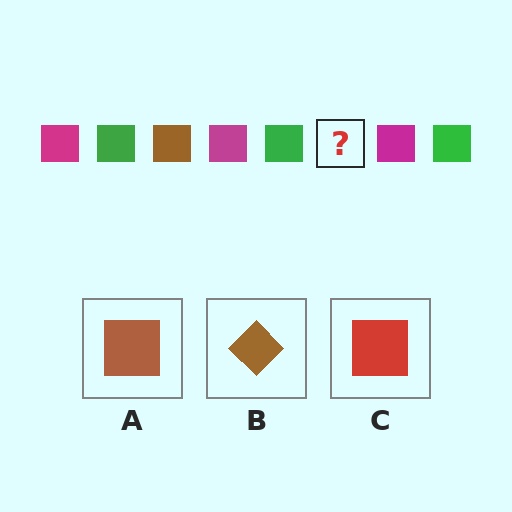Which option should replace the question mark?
Option A.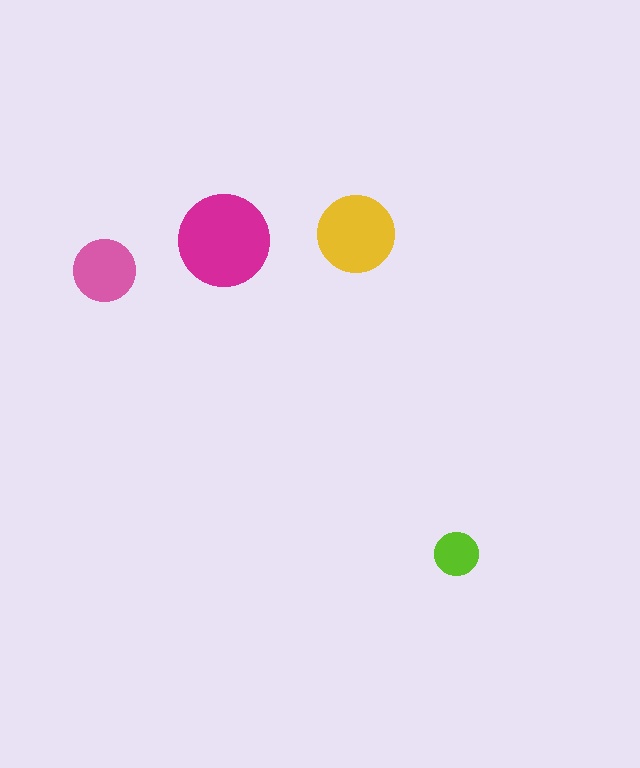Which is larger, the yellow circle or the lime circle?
The yellow one.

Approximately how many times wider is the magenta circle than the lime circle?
About 2 times wider.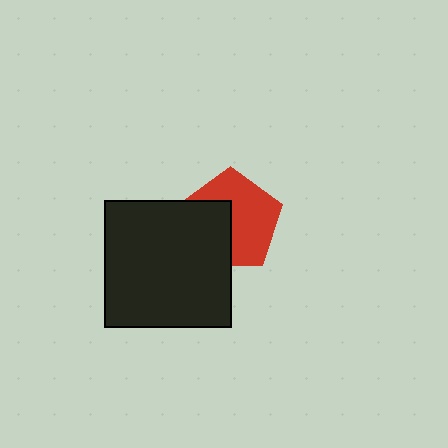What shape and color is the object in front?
The object in front is a black square.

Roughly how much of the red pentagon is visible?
About half of it is visible (roughly 60%).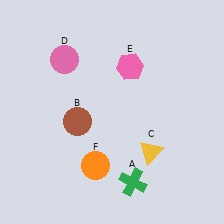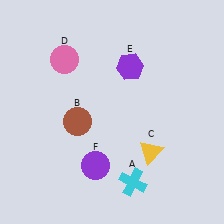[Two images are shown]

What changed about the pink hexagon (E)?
In Image 1, E is pink. In Image 2, it changed to purple.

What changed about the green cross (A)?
In Image 1, A is green. In Image 2, it changed to cyan.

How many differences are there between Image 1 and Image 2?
There are 3 differences between the two images.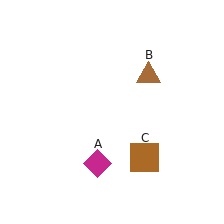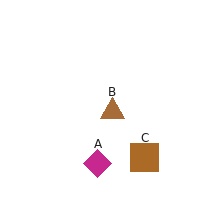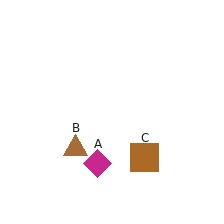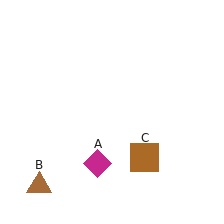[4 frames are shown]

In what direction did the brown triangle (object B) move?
The brown triangle (object B) moved down and to the left.